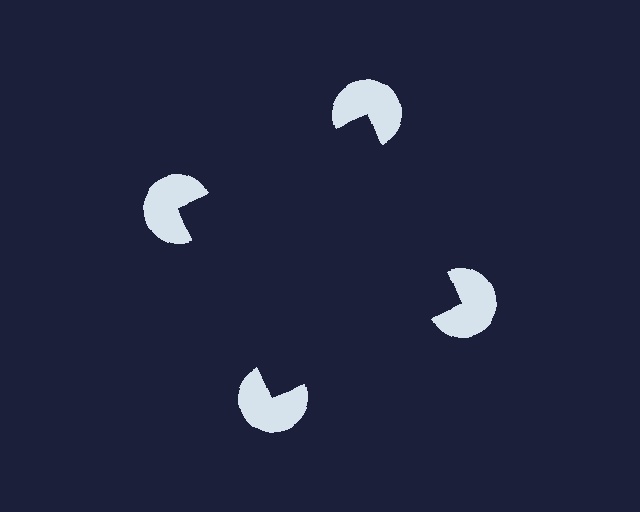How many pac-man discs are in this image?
There are 4 — one at each vertex of the illusory square.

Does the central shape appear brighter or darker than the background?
It typically appears slightly darker than the background, even though no actual brightness change is drawn.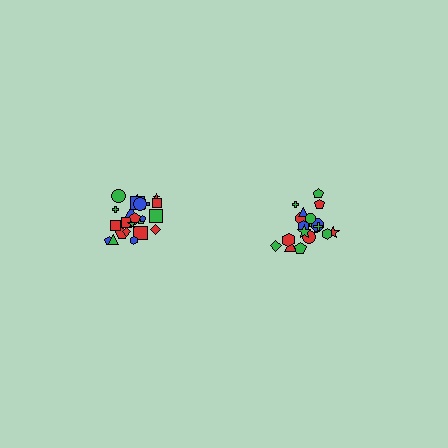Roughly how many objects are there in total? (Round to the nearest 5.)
Roughly 45 objects in total.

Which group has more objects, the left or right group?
The left group.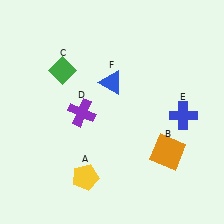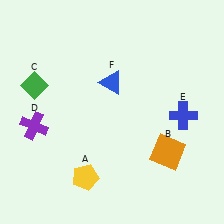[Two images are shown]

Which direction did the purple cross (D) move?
The purple cross (D) moved left.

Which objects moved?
The objects that moved are: the green diamond (C), the purple cross (D).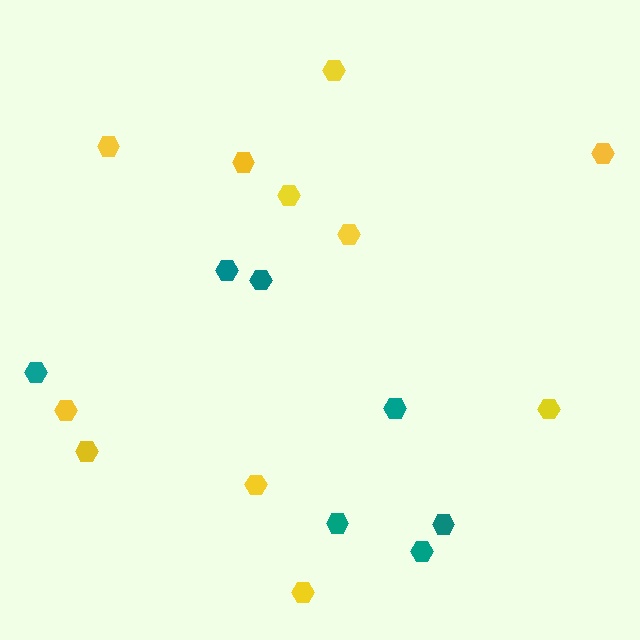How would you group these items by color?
There are 2 groups: one group of yellow hexagons (11) and one group of teal hexagons (7).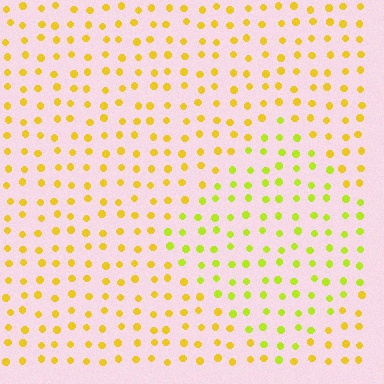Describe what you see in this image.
The image is filled with small yellow elements in a uniform arrangement. A diamond-shaped region is visible where the elements are tinted to a slightly different hue, forming a subtle color boundary.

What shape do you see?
I see a diamond.